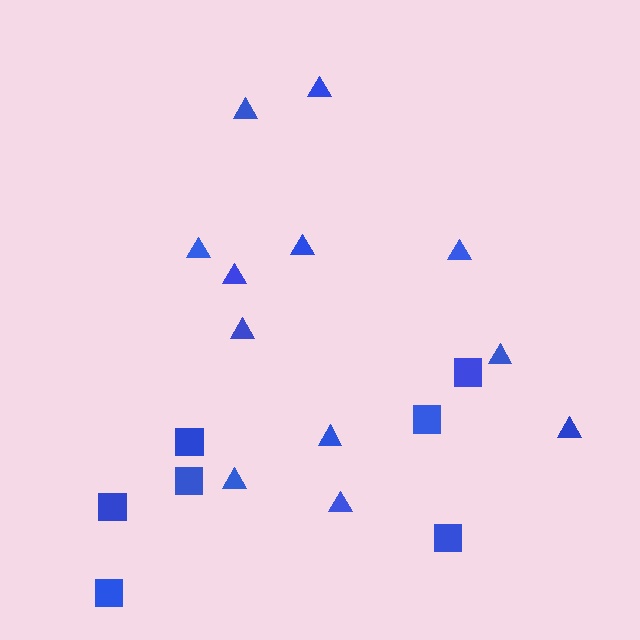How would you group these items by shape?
There are 2 groups: one group of triangles (12) and one group of squares (7).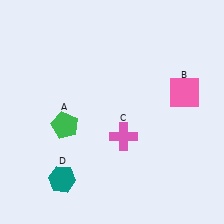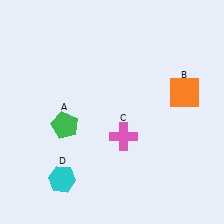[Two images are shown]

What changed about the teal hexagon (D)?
In Image 1, D is teal. In Image 2, it changed to cyan.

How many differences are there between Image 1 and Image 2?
There are 2 differences between the two images.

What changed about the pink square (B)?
In Image 1, B is pink. In Image 2, it changed to orange.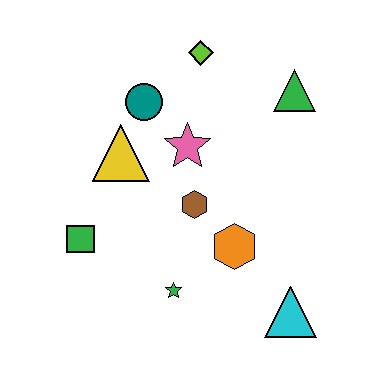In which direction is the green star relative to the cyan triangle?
The green star is to the left of the cyan triangle.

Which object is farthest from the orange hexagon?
The lime diamond is farthest from the orange hexagon.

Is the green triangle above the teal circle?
Yes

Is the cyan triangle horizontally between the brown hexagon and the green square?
No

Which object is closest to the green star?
The orange hexagon is closest to the green star.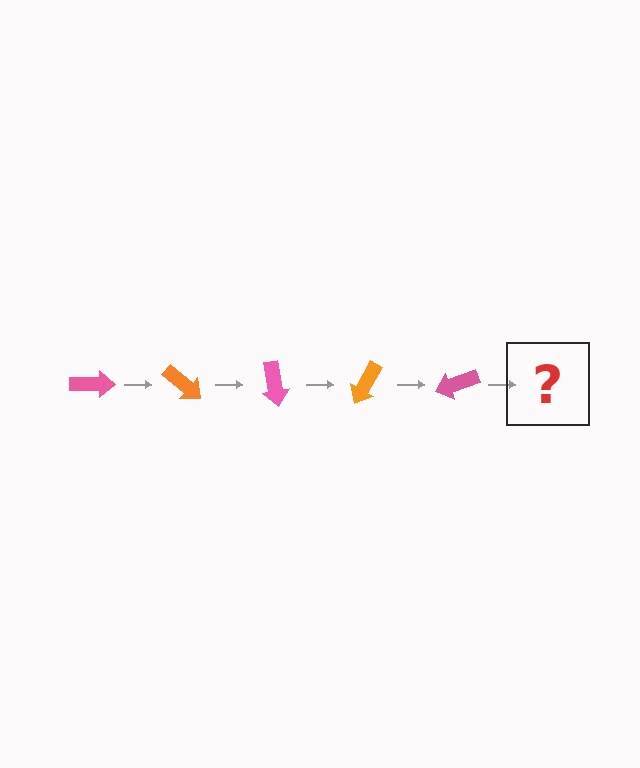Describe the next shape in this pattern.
It should be an orange arrow, rotated 200 degrees from the start.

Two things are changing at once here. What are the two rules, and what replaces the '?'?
The two rules are that it rotates 40 degrees each step and the color cycles through pink and orange. The '?' should be an orange arrow, rotated 200 degrees from the start.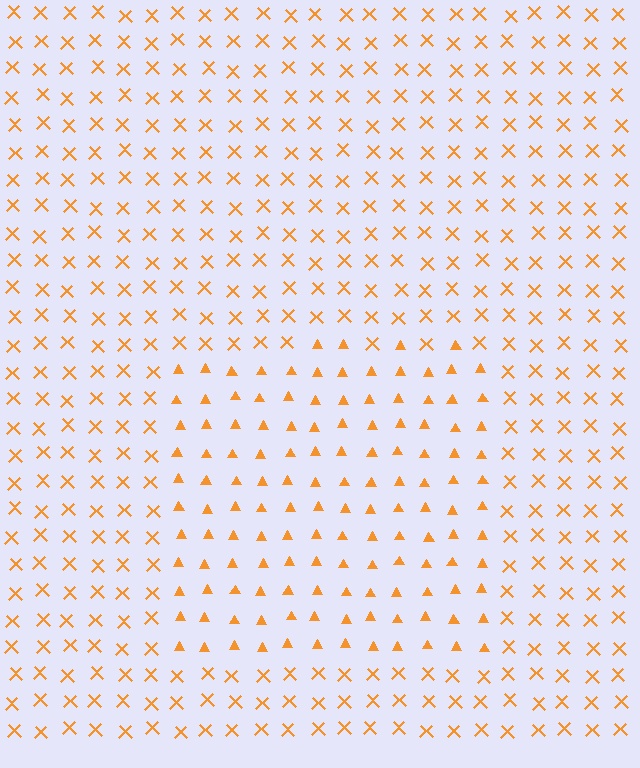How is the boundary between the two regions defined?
The boundary is defined by a change in element shape: triangles inside vs. X marks outside. All elements share the same color and spacing.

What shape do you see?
I see a rectangle.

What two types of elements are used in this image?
The image uses triangles inside the rectangle region and X marks outside it.